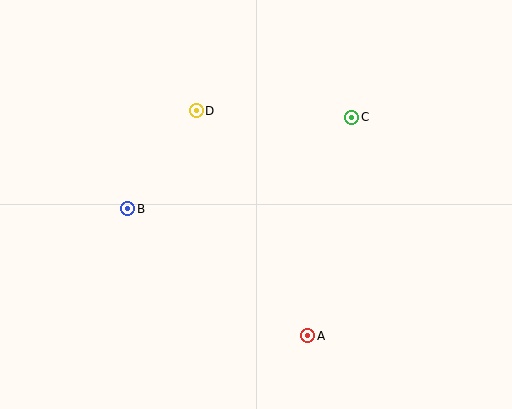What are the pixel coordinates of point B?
Point B is at (128, 209).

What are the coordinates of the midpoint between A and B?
The midpoint between A and B is at (218, 272).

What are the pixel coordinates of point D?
Point D is at (196, 111).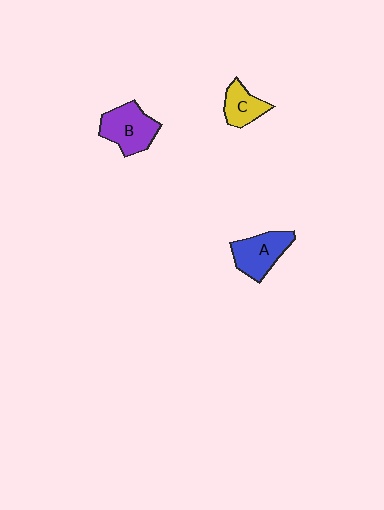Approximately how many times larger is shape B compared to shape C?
Approximately 1.6 times.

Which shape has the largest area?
Shape B (purple).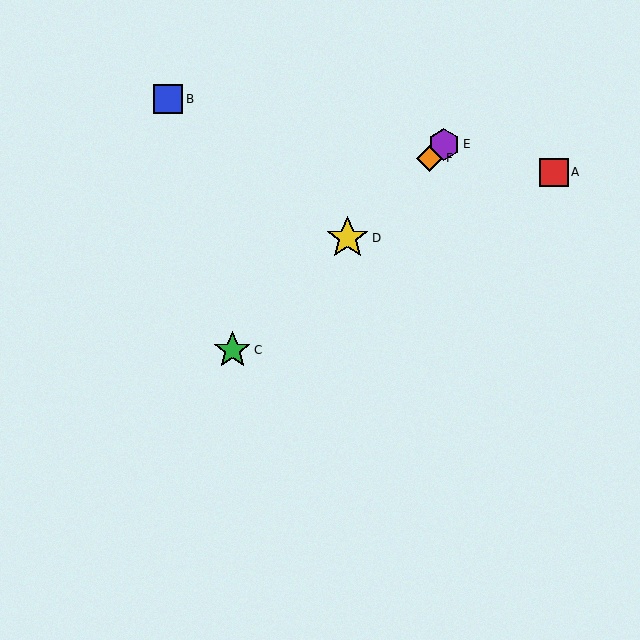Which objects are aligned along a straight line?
Objects C, D, E, F are aligned along a straight line.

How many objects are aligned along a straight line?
4 objects (C, D, E, F) are aligned along a straight line.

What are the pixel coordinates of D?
Object D is at (348, 238).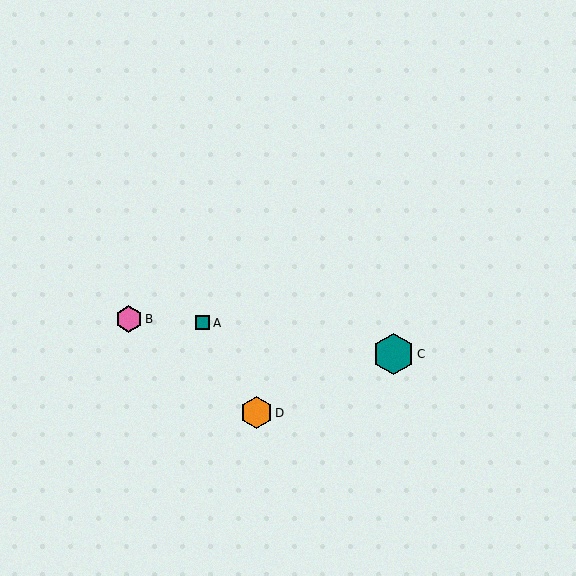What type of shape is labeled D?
Shape D is an orange hexagon.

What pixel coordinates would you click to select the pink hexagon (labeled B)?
Click at (129, 319) to select the pink hexagon B.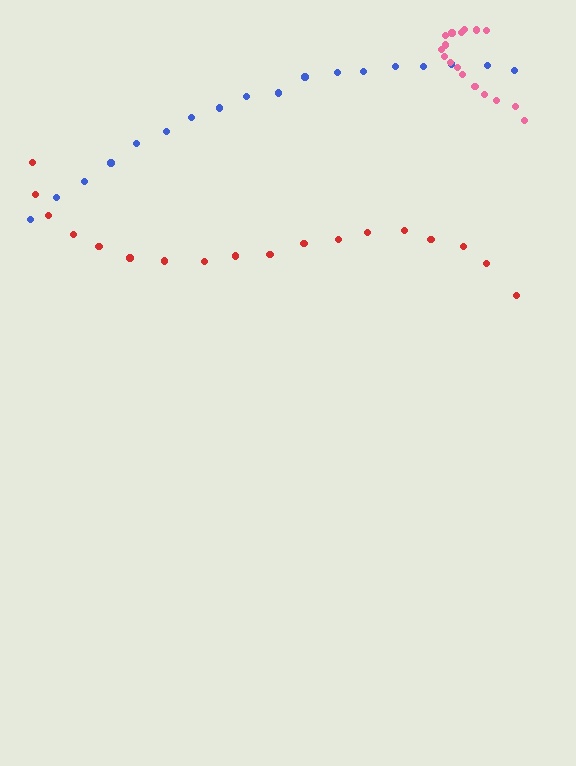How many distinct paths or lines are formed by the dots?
There are 3 distinct paths.